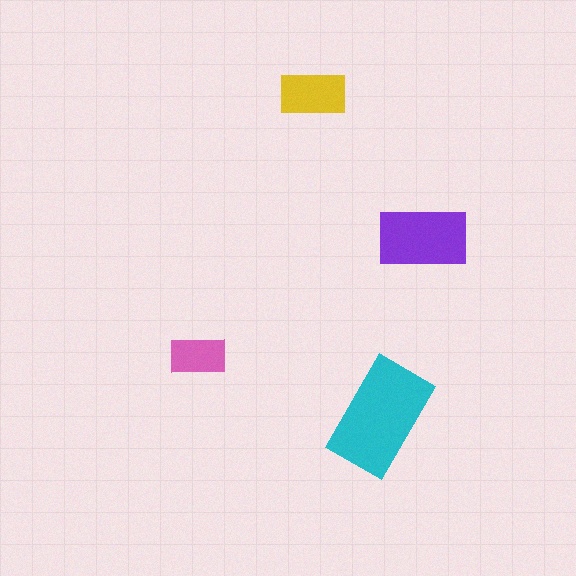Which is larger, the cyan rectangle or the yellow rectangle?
The cyan one.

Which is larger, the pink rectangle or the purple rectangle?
The purple one.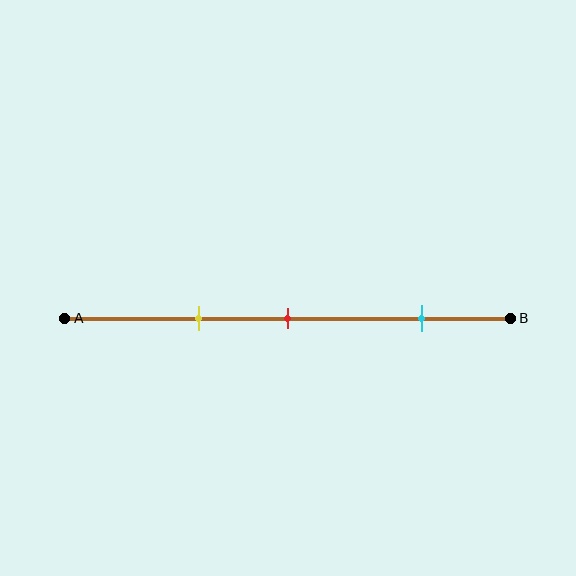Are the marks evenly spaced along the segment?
No, the marks are not evenly spaced.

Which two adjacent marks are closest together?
The yellow and red marks are the closest adjacent pair.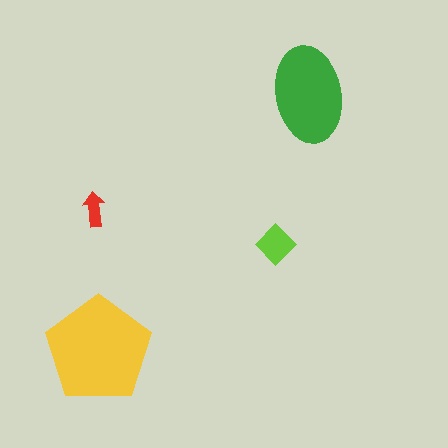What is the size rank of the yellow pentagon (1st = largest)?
1st.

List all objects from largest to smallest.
The yellow pentagon, the green ellipse, the lime diamond, the red arrow.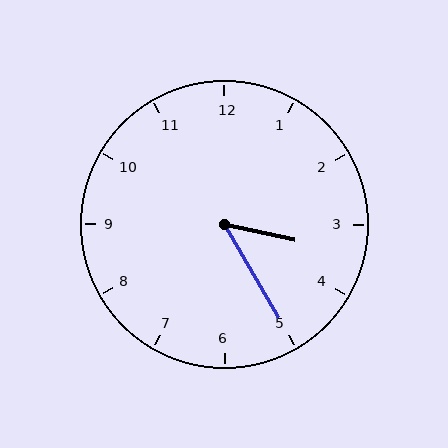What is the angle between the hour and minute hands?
Approximately 48 degrees.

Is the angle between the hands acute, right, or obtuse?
It is acute.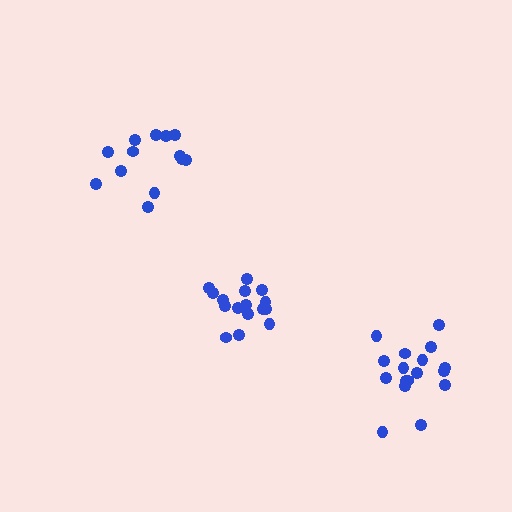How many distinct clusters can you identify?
There are 3 distinct clusters.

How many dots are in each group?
Group 1: 16 dots, Group 2: 17 dots, Group 3: 13 dots (46 total).